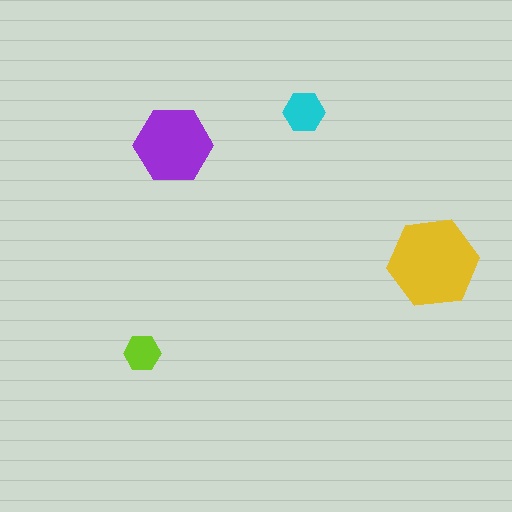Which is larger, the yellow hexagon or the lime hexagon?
The yellow one.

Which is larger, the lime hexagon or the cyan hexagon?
The cyan one.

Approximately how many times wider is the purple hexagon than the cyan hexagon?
About 2 times wider.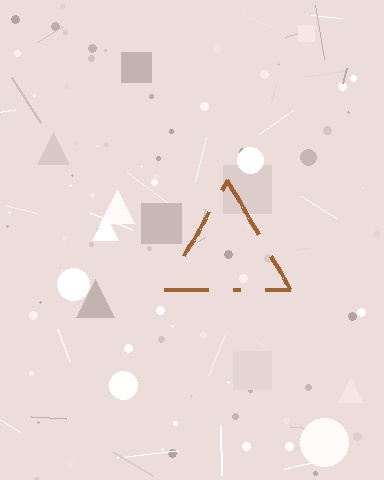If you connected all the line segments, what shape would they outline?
They would outline a triangle.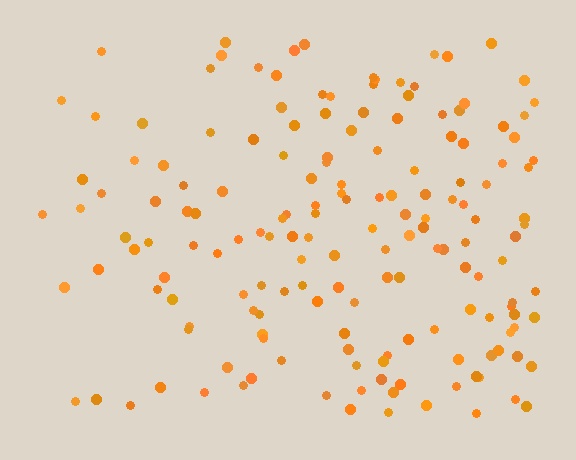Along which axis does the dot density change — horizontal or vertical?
Horizontal.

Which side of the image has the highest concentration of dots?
The right.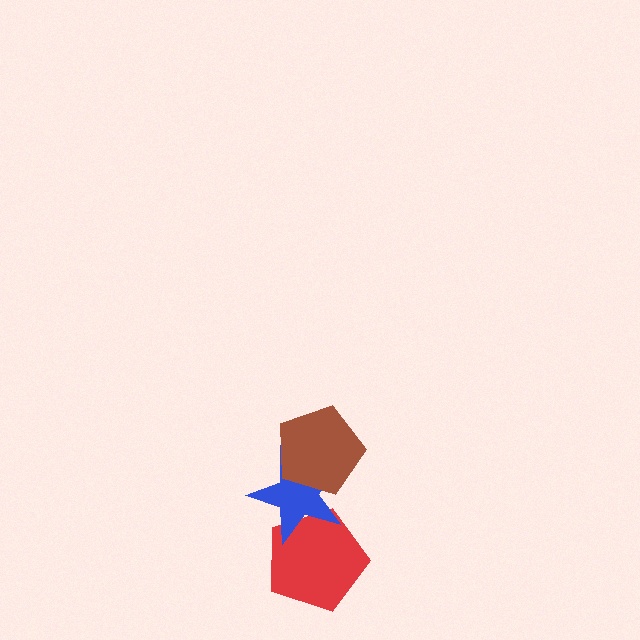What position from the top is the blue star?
The blue star is 2nd from the top.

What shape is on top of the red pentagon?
The blue star is on top of the red pentagon.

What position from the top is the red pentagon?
The red pentagon is 3rd from the top.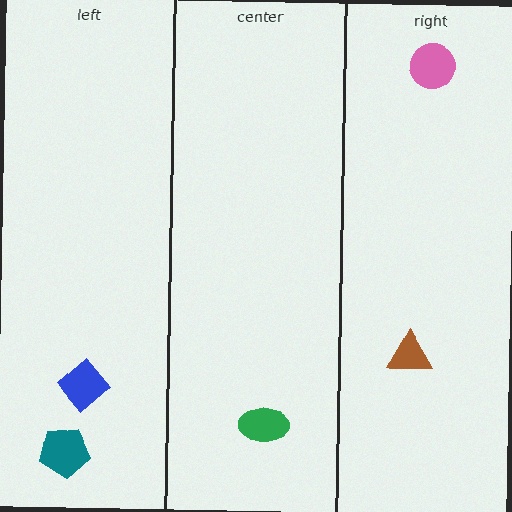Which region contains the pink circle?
The right region.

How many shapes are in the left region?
2.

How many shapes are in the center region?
1.